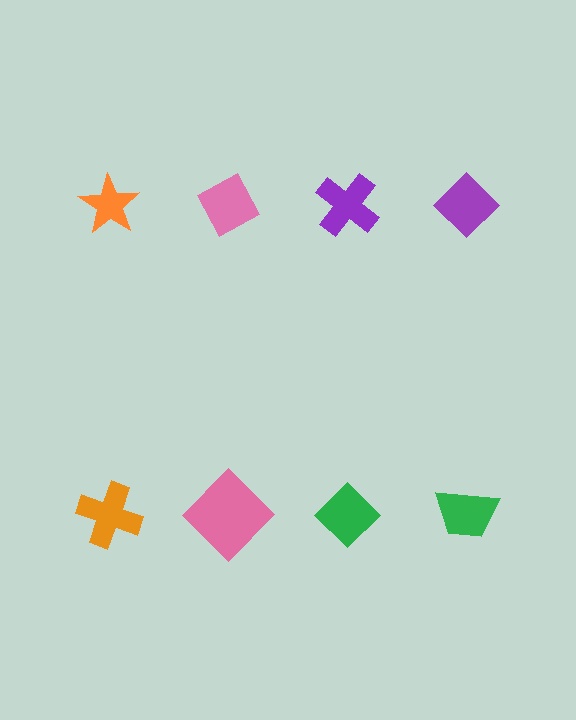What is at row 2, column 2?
A pink diamond.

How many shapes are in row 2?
4 shapes.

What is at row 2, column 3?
A green diamond.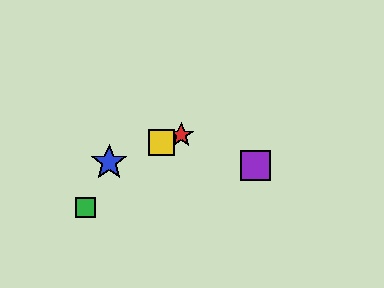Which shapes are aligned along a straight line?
The red star, the blue star, the yellow square are aligned along a straight line.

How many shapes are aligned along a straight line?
3 shapes (the red star, the blue star, the yellow square) are aligned along a straight line.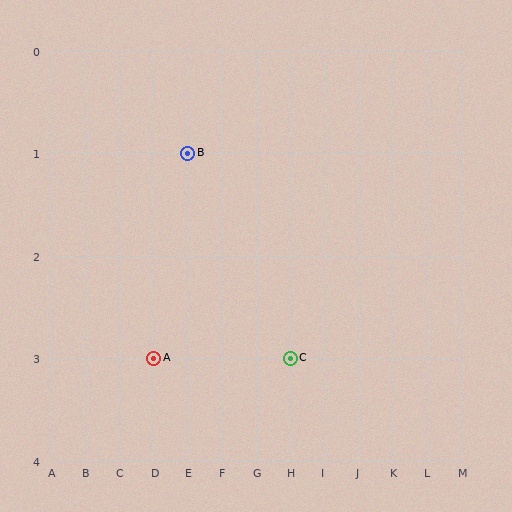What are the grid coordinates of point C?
Point C is at grid coordinates (H, 3).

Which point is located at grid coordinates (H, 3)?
Point C is at (H, 3).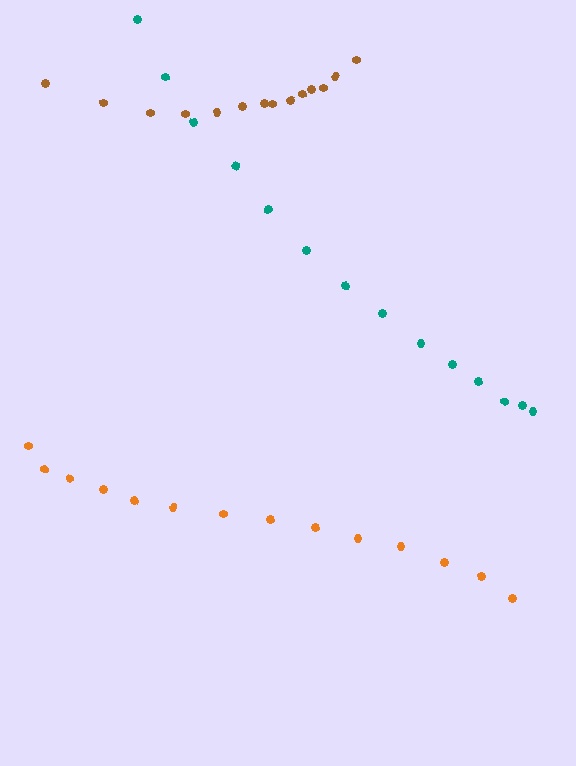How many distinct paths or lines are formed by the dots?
There are 3 distinct paths.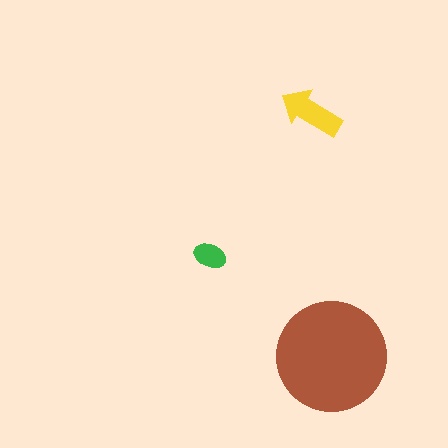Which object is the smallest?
The green ellipse.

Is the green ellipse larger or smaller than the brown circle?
Smaller.